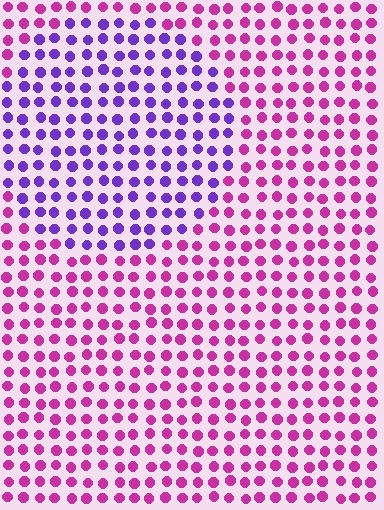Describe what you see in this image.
The image is filled with small magenta elements in a uniform arrangement. A circle-shaped region is visible where the elements are tinted to a slightly different hue, forming a subtle color boundary.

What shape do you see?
I see a circle.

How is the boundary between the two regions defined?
The boundary is defined purely by a slight shift in hue (about 49 degrees). Spacing, size, and orientation are identical on both sides.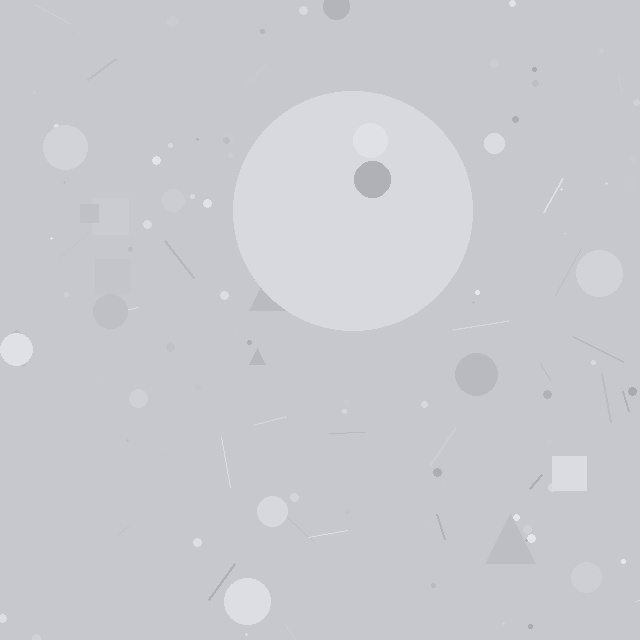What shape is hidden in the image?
A circle is hidden in the image.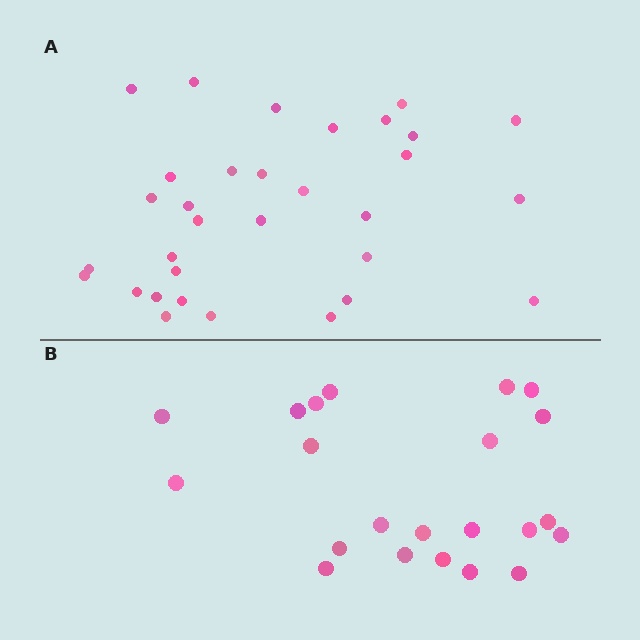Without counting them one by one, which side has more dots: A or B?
Region A (the top region) has more dots.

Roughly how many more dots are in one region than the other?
Region A has roughly 10 or so more dots than region B.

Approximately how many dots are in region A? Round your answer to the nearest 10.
About 30 dots. (The exact count is 32, which rounds to 30.)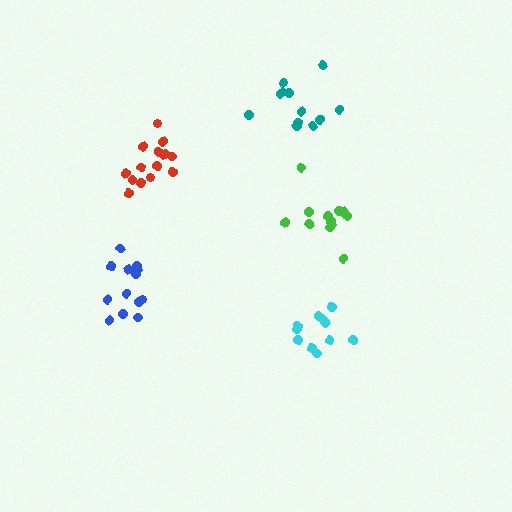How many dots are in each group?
Group 1: 12 dots, Group 2: 11 dots, Group 3: 15 dots, Group 4: 13 dots, Group 5: 12 dots (63 total).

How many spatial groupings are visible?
There are 5 spatial groupings.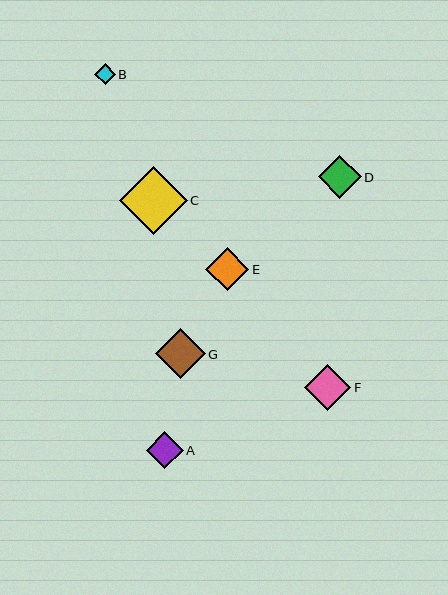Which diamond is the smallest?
Diamond B is the smallest with a size of approximately 21 pixels.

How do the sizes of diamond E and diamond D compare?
Diamond E and diamond D are approximately the same size.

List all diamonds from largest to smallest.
From largest to smallest: C, G, F, E, D, A, B.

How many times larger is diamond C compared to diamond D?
Diamond C is approximately 1.6 times the size of diamond D.